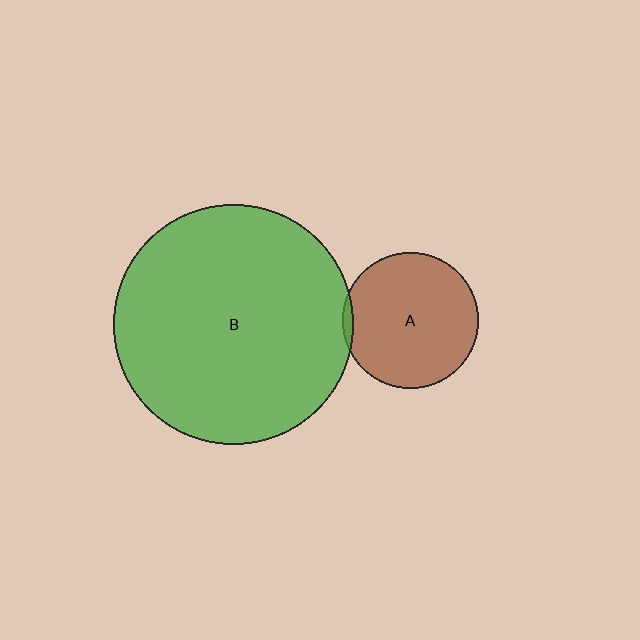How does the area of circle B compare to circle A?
Approximately 3.1 times.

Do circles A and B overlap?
Yes.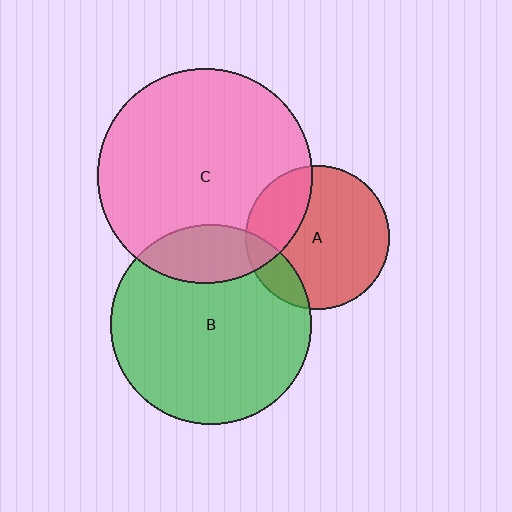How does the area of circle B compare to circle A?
Approximately 1.9 times.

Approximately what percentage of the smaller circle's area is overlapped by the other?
Approximately 20%.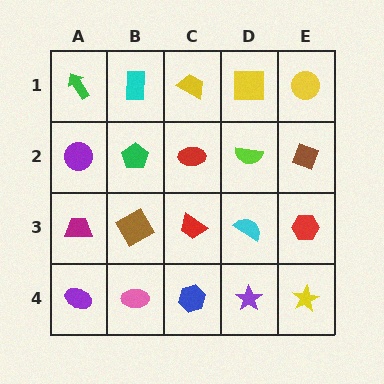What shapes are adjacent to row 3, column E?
A brown diamond (row 2, column E), a yellow star (row 4, column E), a cyan semicircle (row 3, column D).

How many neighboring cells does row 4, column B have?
3.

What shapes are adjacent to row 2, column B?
A cyan rectangle (row 1, column B), a brown square (row 3, column B), a purple circle (row 2, column A), a red ellipse (row 2, column C).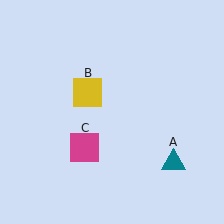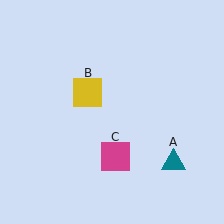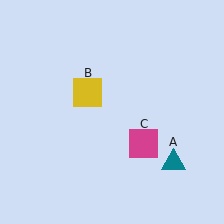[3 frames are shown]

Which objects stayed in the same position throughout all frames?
Teal triangle (object A) and yellow square (object B) remained stationary.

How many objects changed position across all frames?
1 object changed position: magenta square (object C).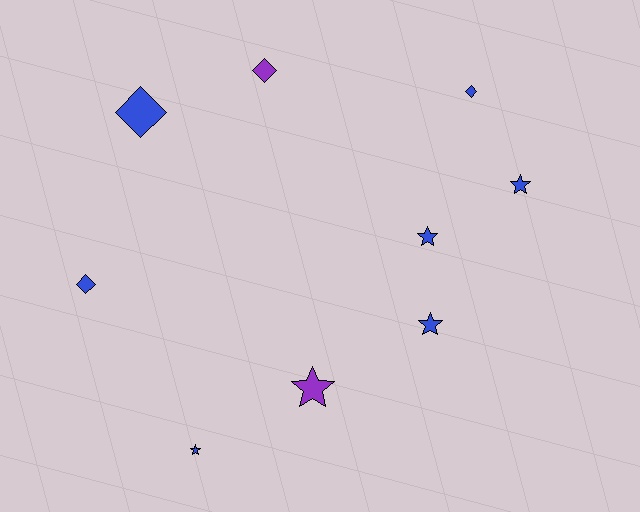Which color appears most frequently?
Blue, with 7 objects.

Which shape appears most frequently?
Star, with 5 objects.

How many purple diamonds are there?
There is 1 purple diamond.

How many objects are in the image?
There are 9 objects.